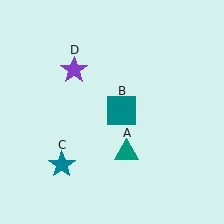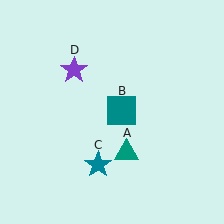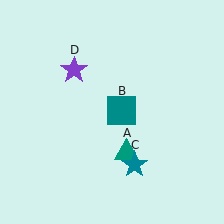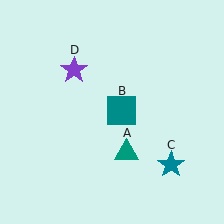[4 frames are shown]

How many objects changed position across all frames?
1 object changed position: teal star (object C).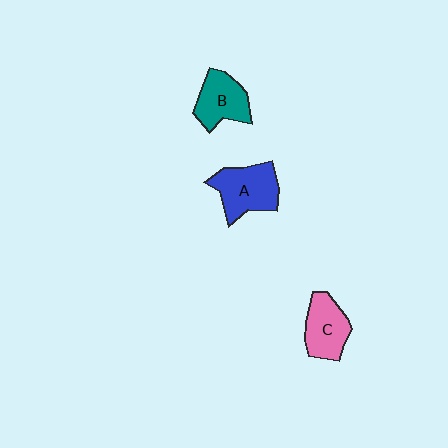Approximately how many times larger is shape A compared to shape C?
Approximately 1.2 times.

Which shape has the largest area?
Shape A (blue).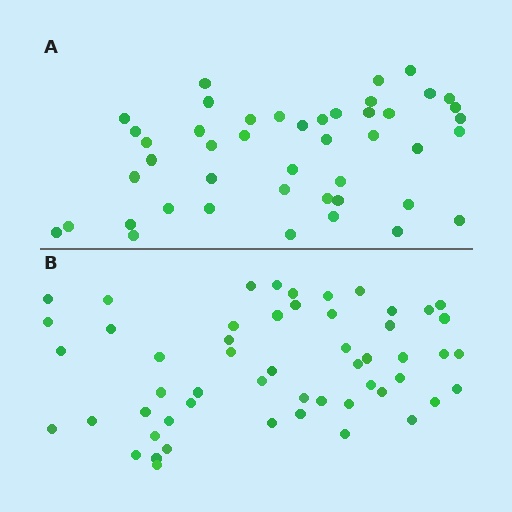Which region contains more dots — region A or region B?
Region B (the bottom region) has more dots.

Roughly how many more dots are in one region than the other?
Region B has roughly 8 or so more dots than region A.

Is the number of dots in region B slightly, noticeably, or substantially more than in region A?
Region B has only slightly more — the two regions are fairly close. The ratio is roughly 1.2 to 1.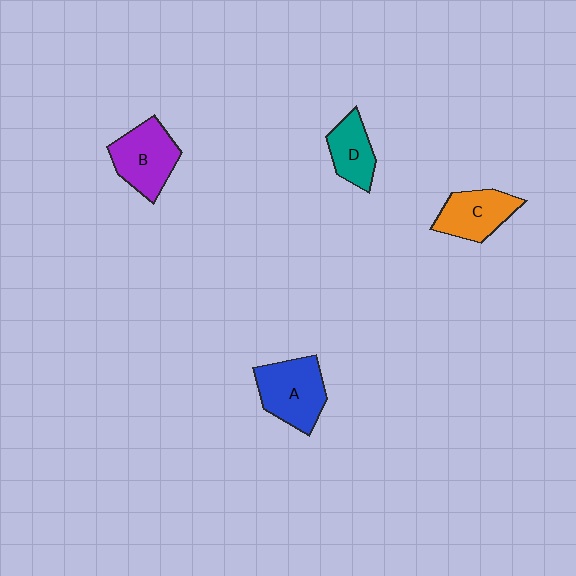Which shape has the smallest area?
Shape D (teal).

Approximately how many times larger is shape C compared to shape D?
Approximately 1.2 times.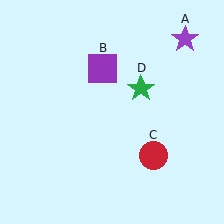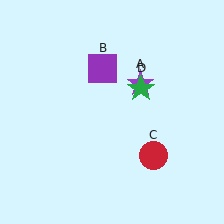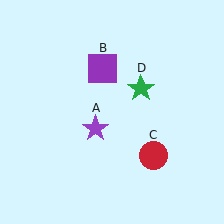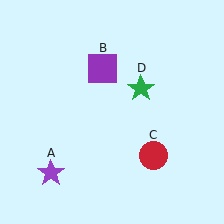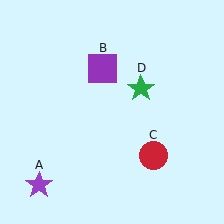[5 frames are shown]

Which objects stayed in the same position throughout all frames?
Purple square (object B) and red circle (object C) and green star (object D) remained stationary.